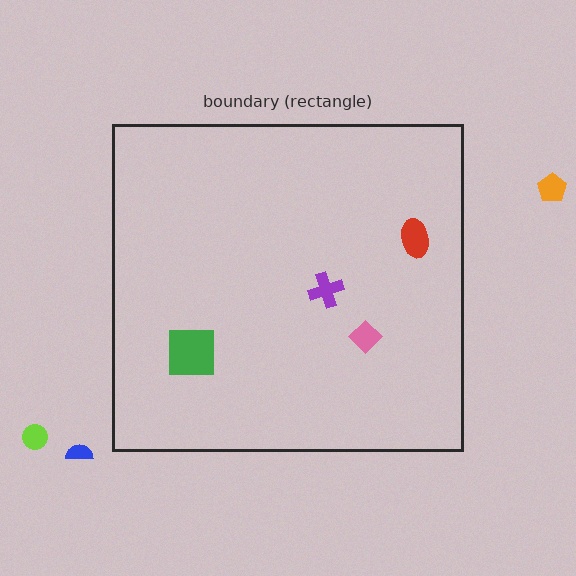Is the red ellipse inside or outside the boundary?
Inside.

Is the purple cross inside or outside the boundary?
Inside.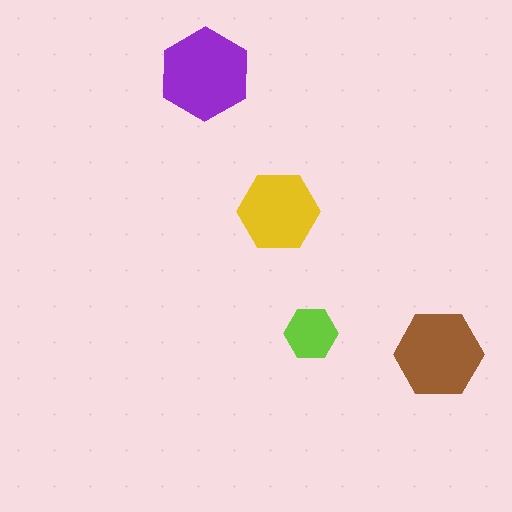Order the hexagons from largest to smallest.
the purple one, the brown one, the yellow one, the lime one.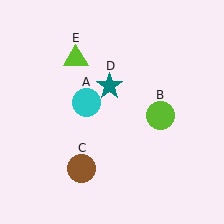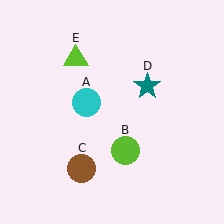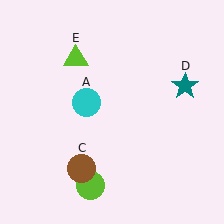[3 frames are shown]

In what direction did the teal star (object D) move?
The teal star (object D) moved right.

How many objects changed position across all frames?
2 objects changed position: lime circle (object B), teal star (object D).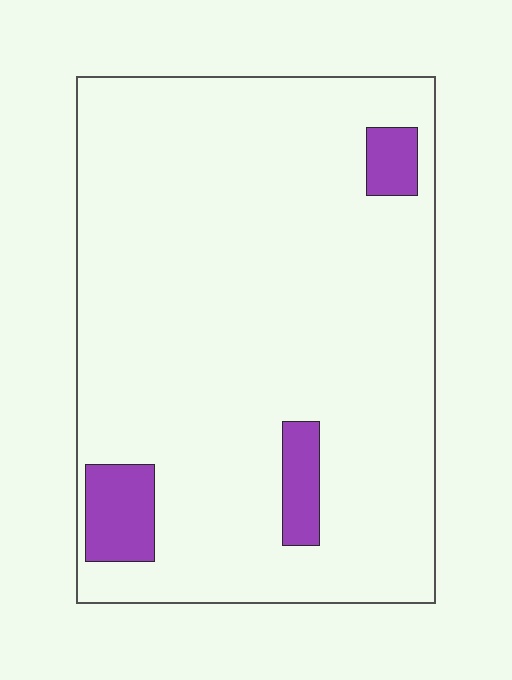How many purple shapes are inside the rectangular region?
3.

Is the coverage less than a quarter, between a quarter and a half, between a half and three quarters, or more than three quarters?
Less than a quarter.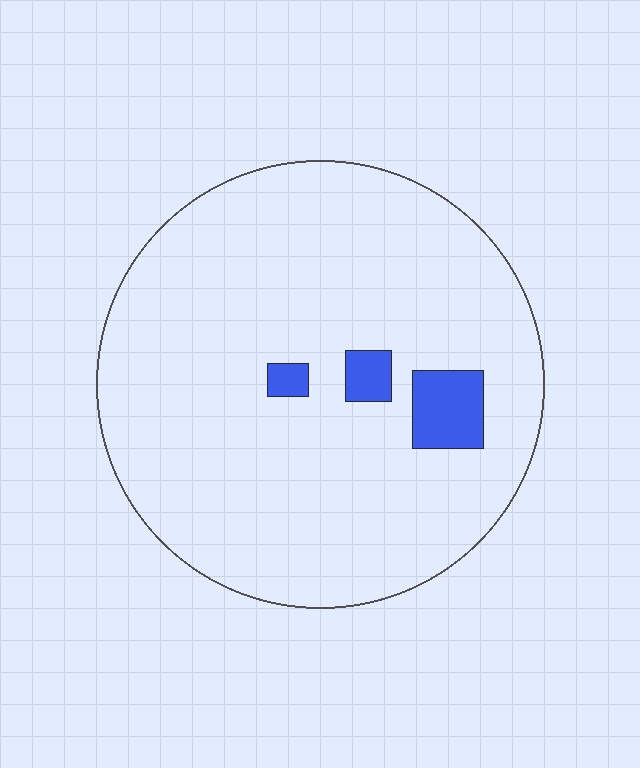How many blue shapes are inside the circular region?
3.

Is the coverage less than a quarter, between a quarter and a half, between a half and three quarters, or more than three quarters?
Less than a quarter.